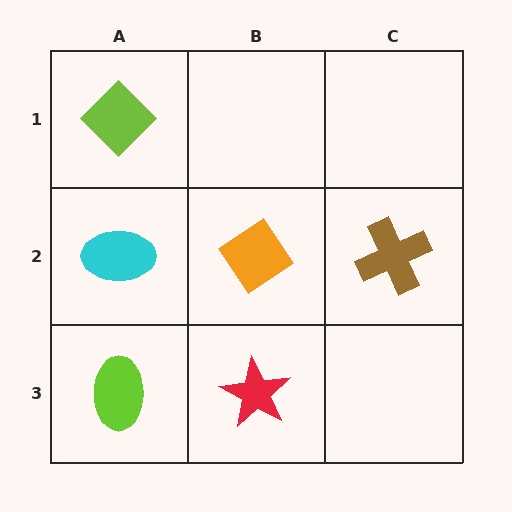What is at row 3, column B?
A red star.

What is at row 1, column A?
A lime diamond.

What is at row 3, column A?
A lime ellipse.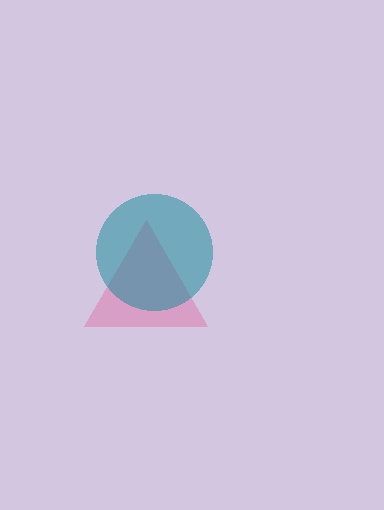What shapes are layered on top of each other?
The layered shapes are: a pink triangle, a teal circle.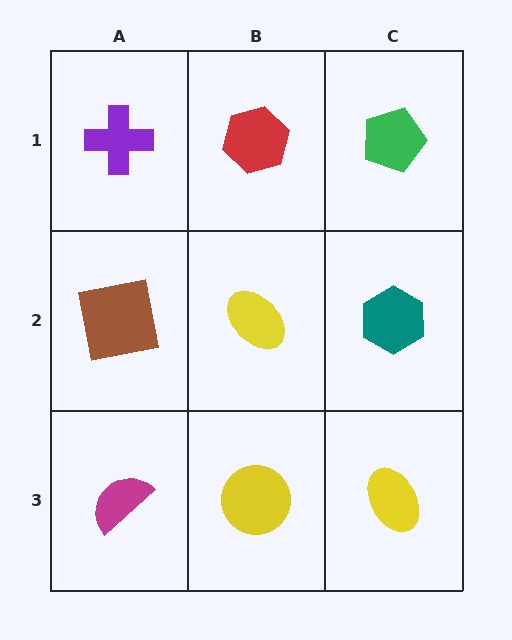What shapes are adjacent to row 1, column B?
A yellow ellipse (row 2, column B), a purple cross (row 1, column A), a green pentagon (row 1, column C).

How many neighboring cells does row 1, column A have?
2.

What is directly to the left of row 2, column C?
A yellow ellipse.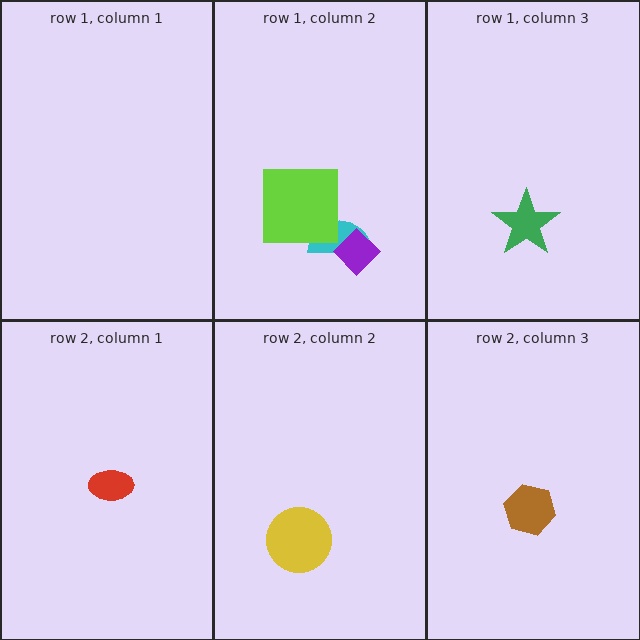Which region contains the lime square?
The row 1, column 2 region.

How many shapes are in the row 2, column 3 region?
1.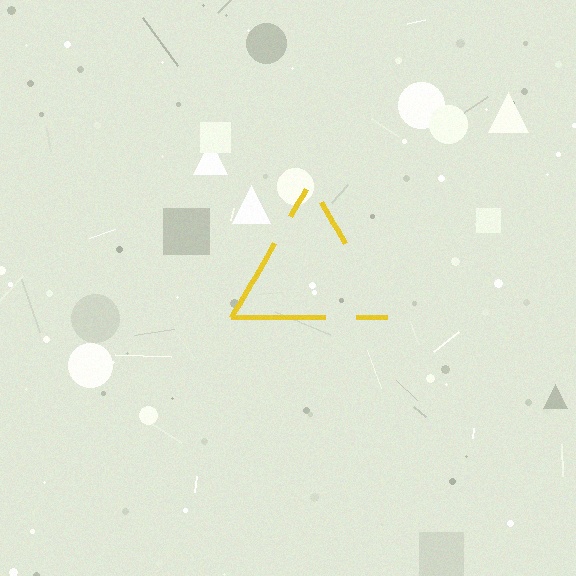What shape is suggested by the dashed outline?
The dashed outline suggests a triangle.